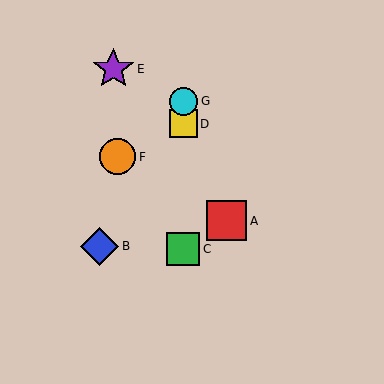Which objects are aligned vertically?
Objects C, D, G are aligned vertically.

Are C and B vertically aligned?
No, C is at x≈183 and B is at x≈100.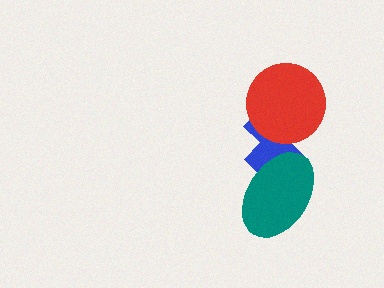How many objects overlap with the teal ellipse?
1 object overlaps with the teal ellipse.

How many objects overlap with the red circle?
1 object overlaps with the red circle.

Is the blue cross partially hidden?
Yes, it is partially covered by another shape.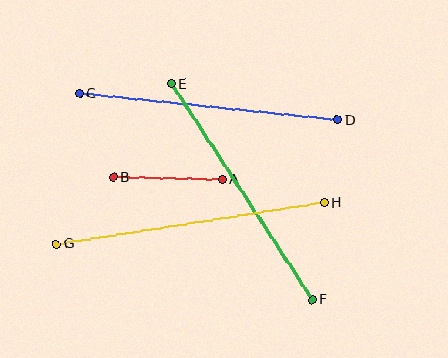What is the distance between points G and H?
The distance is approximately 271 pixels.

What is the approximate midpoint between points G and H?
The midpoint is at approximately (190, 223) pixels.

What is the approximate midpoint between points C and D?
The midpoint is at approximately (209, 107) pixels.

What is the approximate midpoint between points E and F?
The midpoint is at approximately (242, 192) pixels.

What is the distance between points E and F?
The distance is approximately 258 pixels.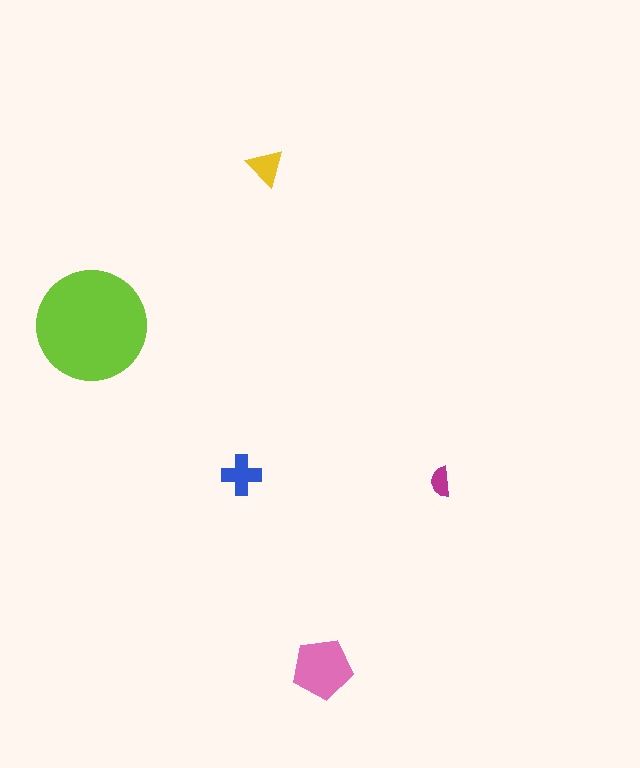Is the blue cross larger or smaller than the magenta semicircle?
Larger.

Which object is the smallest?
The magenta semicircle.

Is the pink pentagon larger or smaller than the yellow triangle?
Larger.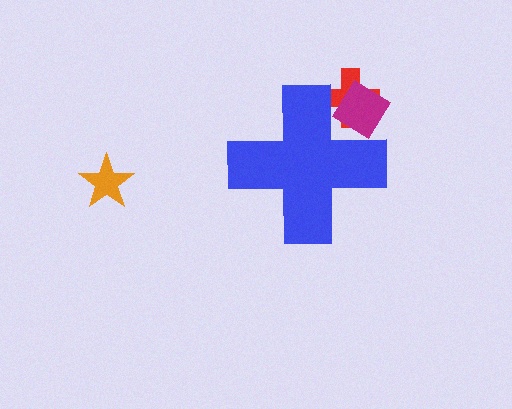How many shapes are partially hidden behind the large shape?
2 shapes are partially hidden.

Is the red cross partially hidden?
Yes, the red cross is partially hidden behind the blue cross.